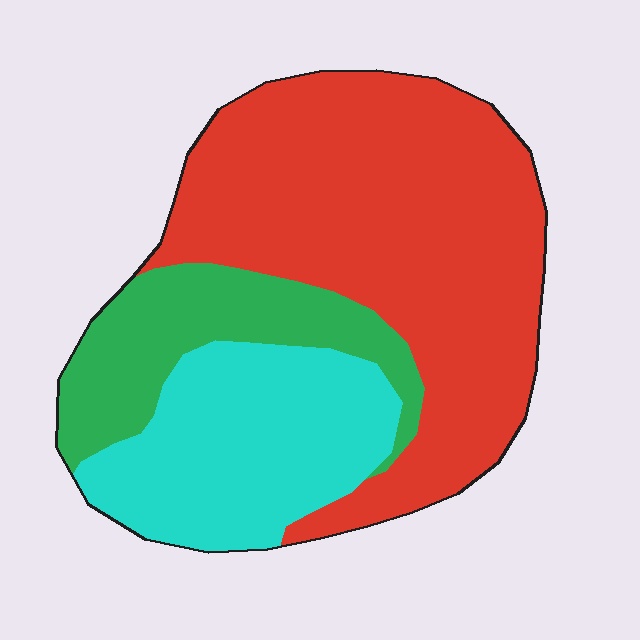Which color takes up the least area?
Green, at roughly 20%.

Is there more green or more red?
Red.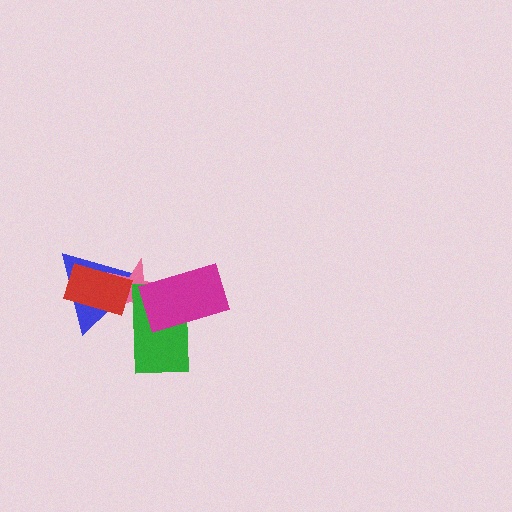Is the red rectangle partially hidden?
No, no other shape covers it.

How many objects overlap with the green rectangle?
3 objects overlap with the green rectangle.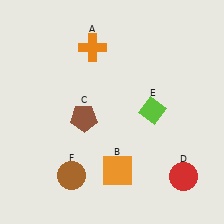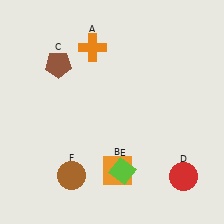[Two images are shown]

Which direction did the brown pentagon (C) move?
The brown pentagon (C) moved up.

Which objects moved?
The objects that moved are: the brown pentagon (C), the lime diamond (E).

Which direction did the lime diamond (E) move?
The lime diamond (E) moved down.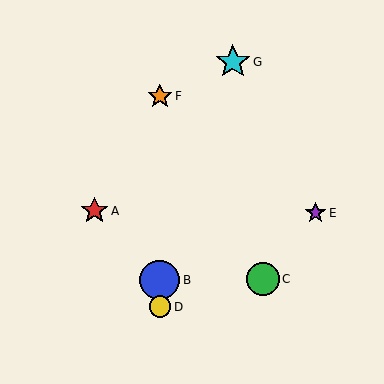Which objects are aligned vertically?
Objects B, D, F are aligned vertically.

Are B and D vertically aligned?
Yes, both are at x≈160.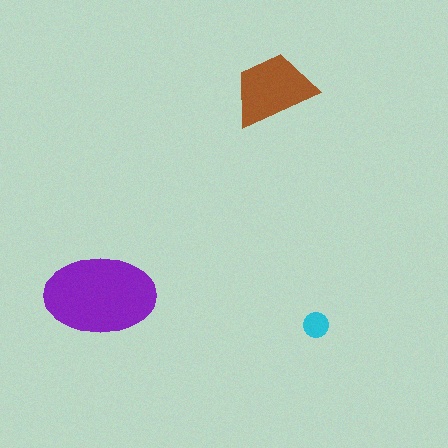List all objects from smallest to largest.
The cyan circle, the brown trapezoid, the purple ellipse.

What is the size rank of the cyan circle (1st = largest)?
3rd.